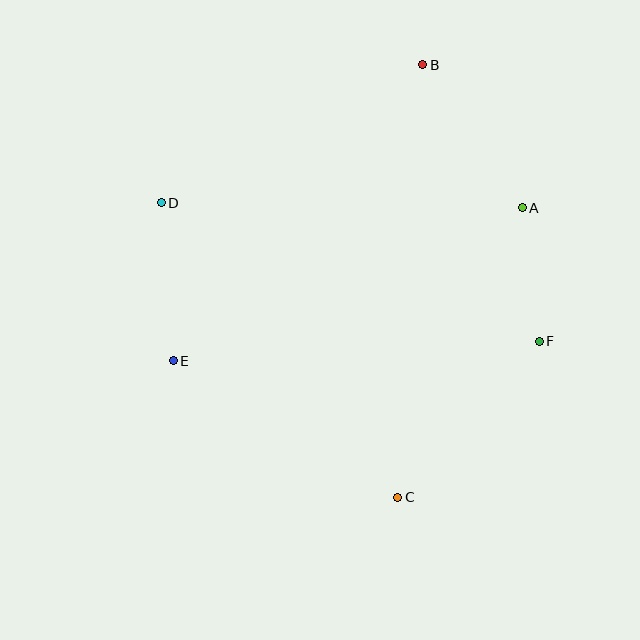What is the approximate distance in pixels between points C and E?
The distance between C and E is approximately 263 pixels.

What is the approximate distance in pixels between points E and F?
The distance between E and F is approximately 366 pixels.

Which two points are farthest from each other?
Points B and C are farthest from each other.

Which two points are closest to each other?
Points A and F are closest to each other.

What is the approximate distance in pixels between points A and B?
The distance between A and B is approximately 174 pixels.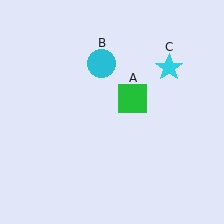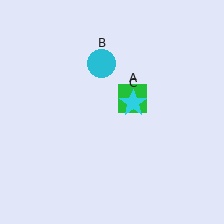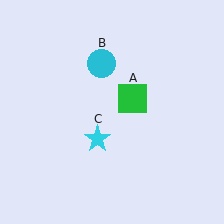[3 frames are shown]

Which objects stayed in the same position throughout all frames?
Green square (object A) and cyan circle (object B) remained stationary.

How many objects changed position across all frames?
1 object changed position: cyan star (object C).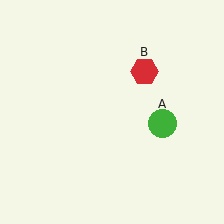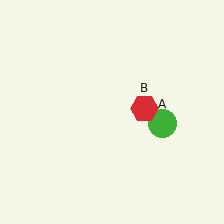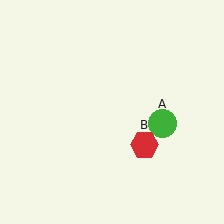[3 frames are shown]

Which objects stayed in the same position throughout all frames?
Green circle (object A) remained stationary.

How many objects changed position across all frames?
1 object changed position: red hexagon (object B).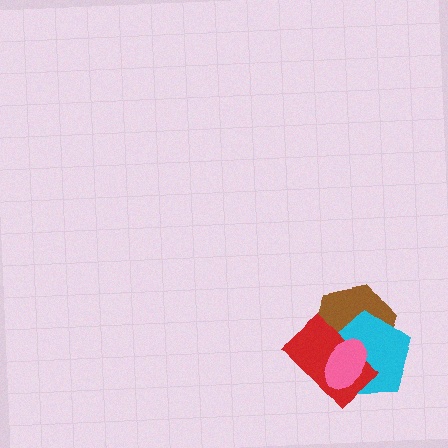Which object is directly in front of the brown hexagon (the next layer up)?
The cyan pentagon is directly in front of the brown hexagon.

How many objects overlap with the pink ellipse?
3 objects overlap with the pink ellipse.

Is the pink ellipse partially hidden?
No, no other shape covers it.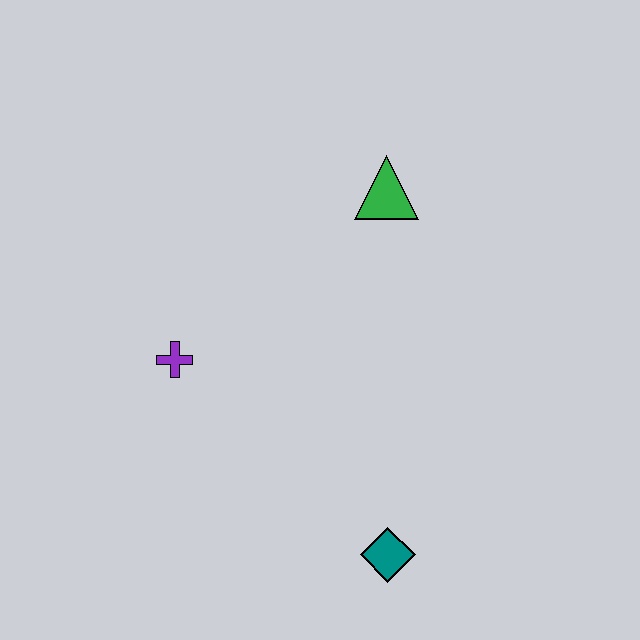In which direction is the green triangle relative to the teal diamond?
The green triangle is above the teal diamond.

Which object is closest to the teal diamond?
The purple cross is closest to the teal diamond.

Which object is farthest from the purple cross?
The teal diamond is farthest from the purple cross.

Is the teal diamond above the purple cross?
No